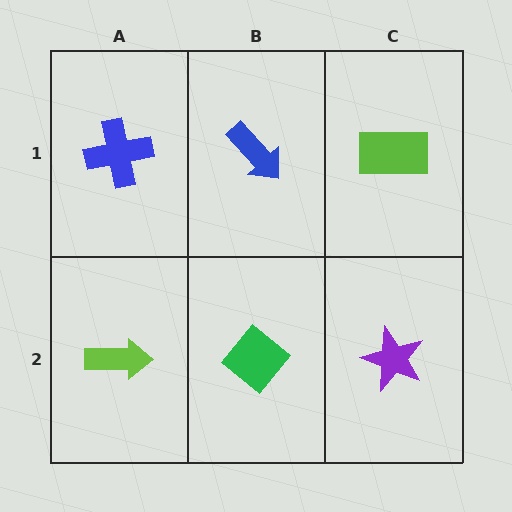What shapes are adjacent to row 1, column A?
A lime arrow (row 2, column A), a blue arrow (row 1, column B).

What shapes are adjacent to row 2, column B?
A blue arrow (row 1, column B), a lime arrow (row 2, column A), a purple star (row 2, column C).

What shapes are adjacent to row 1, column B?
A green diamond (row 2, column B), a blue cross (row 1, column A), a lime rectangle (row 1, column C).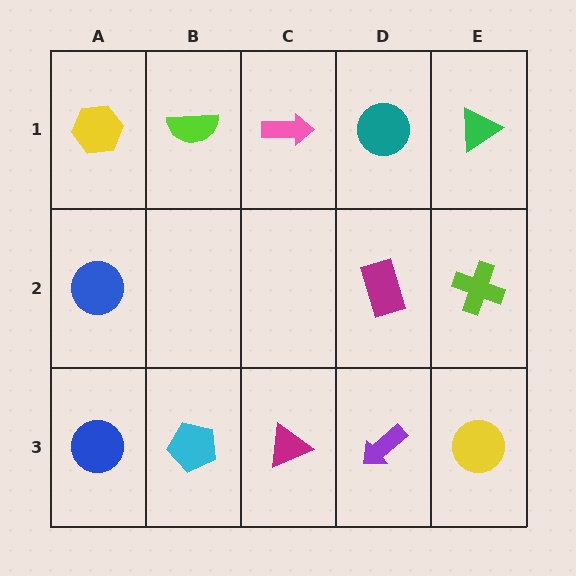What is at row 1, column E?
A green triangle.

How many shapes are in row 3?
5 shapes.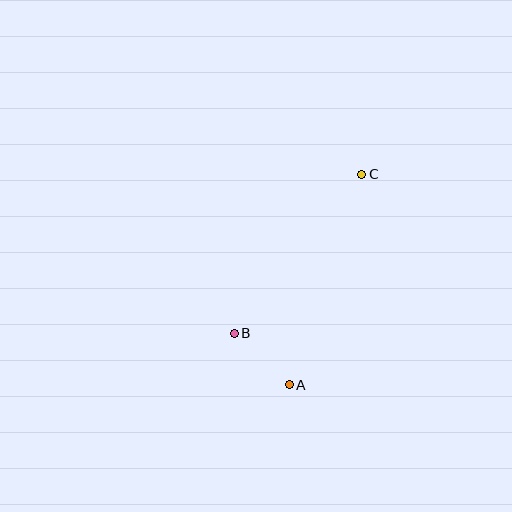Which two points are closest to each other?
Points A and B are closest to each other.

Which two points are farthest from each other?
Points A and C are farthest from each other.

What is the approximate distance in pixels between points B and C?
The distance between B and C is approximately 204 pixels.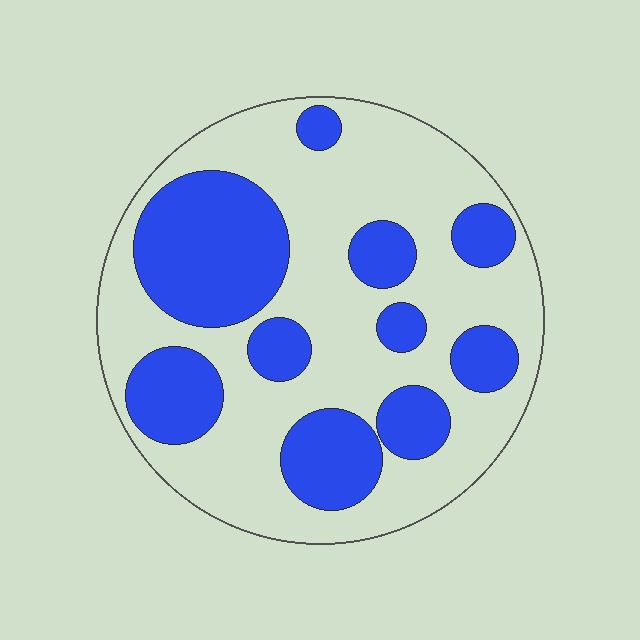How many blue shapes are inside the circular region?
10.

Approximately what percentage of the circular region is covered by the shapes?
Approximately 35%.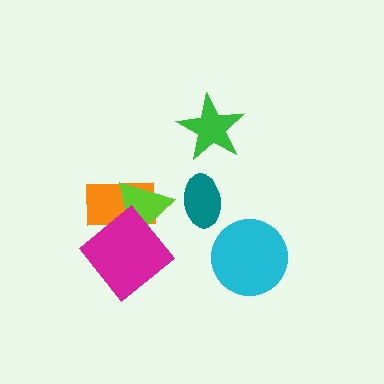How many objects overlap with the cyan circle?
0 objects overlap with the cyan circle.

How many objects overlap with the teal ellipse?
0 objects overlap with the teal ellipse.